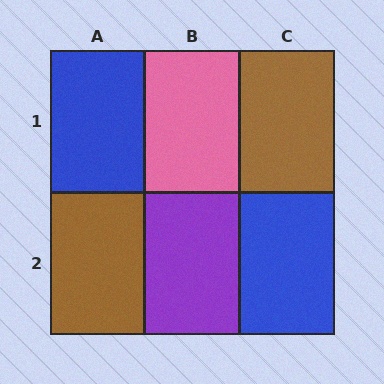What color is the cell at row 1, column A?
Blue.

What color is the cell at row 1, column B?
Pink.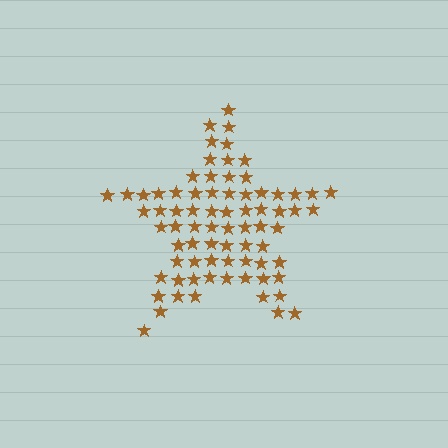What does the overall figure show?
The overall figure shows a star.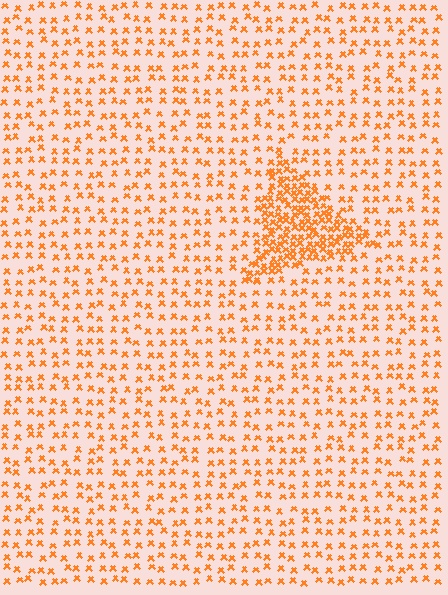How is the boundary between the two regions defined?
The boundary is defined by a change in element density (approximately 2.7x ratio). All elements are the same color, size, and shape.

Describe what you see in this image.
The image contains small orange elements arranged at two different densities. A triangle-shaped region is visible where the elements are more densely packed than the surrounding area.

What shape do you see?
I see a triangle.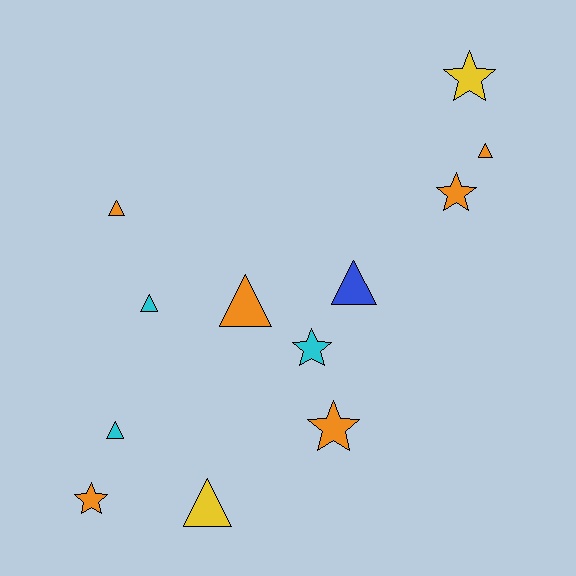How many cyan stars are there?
There is 1 cyan star.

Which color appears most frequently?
Orange, with 6 objects.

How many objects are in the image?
There are 12 objects.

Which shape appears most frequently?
Triangle, with 7 objects.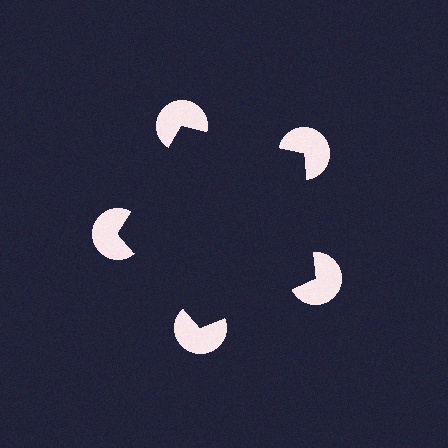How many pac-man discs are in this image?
There are 5 — one at each vertex of the illusory pentagon.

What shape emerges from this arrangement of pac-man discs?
An illusory pentagon — its edges are inferred from the aligned wedge cuts in the pac-man discs, not physically drawn.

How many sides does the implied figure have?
5 sides.